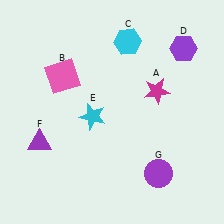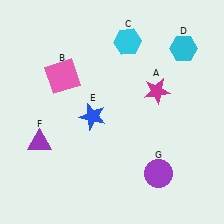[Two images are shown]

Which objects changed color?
D changed from purple to cyan. E changed from cyan to blue.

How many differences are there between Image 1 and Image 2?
There are 2 differences between the two images.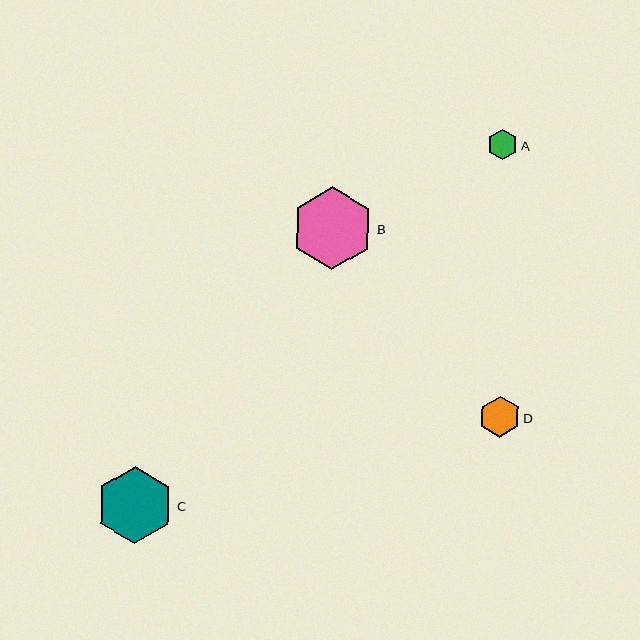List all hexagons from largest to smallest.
From largest to smallest: B, C, D, A.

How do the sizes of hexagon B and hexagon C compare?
Hexagon B and hexagon C are approximately the same size.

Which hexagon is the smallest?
Hexagon A is the smallest with a size of approximately 30 pixels.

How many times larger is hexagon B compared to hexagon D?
Hexagon B is approximately 2.0 times the size of hexagon D.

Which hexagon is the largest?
Hexagon B is the largest with a size of approximately 82 pixels.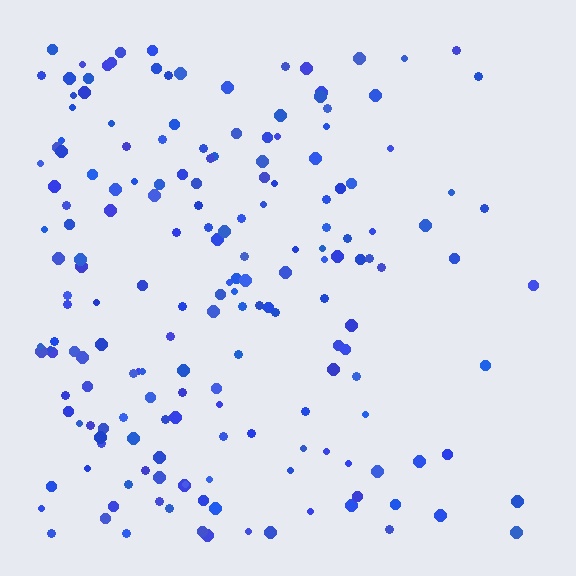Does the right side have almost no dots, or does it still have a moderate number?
Still a moderate number, just noticeably fewer than the left.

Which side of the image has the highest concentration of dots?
The left.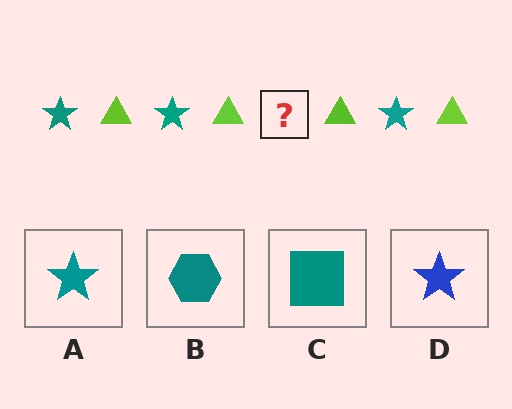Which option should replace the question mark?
Option A.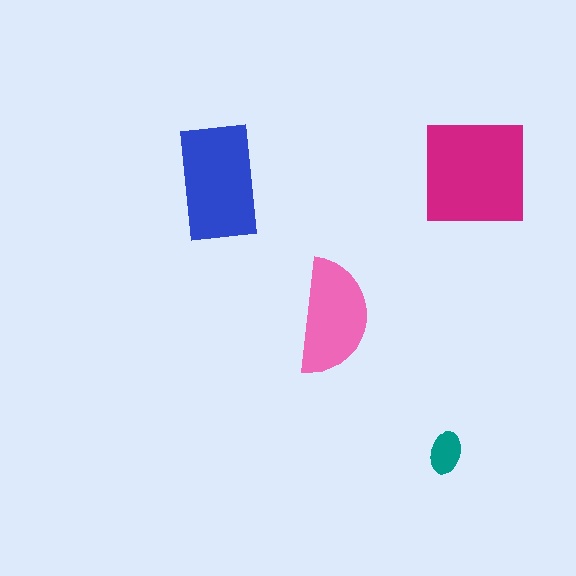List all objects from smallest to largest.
The teal ellipse, the pink semicircle, the blue rectangle, the magenta square.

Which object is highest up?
The magenta square is topmost.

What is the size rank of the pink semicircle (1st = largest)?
3rd.